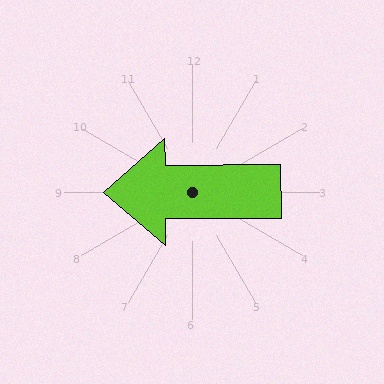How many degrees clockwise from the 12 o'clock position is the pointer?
Approximately 270 degrees.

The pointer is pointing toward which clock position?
Roughly 9 o'clock.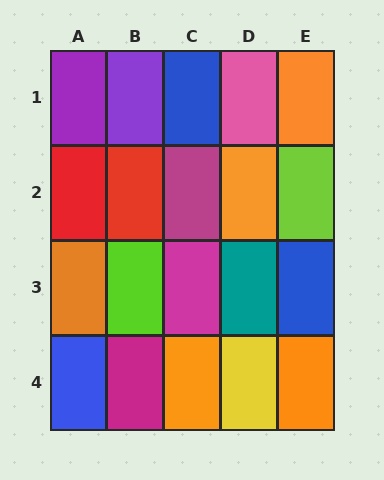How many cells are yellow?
1 cell is yellow.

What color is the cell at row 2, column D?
Orange.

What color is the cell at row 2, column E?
Lime.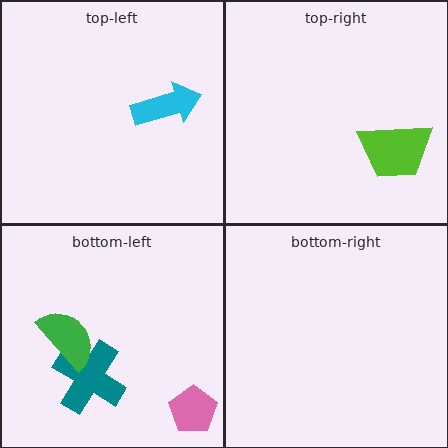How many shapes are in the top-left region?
1.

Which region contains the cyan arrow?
The top-left region.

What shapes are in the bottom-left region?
The teal cross, the green semicircle, the pink pentagon.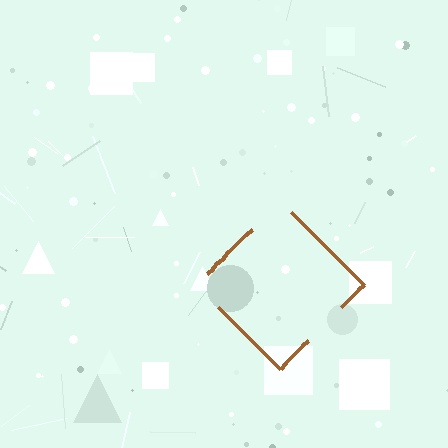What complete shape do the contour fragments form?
The contour fragments form a diamond.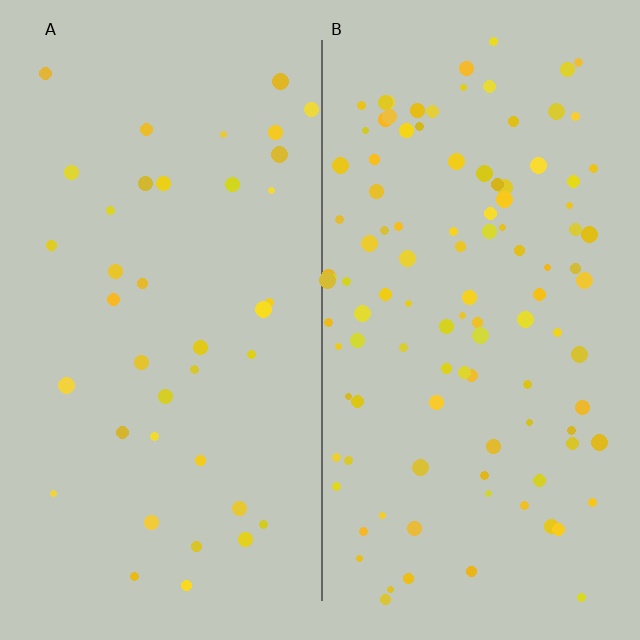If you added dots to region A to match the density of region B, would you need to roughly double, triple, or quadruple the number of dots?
Approximately triple.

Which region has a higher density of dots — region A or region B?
B (the right).